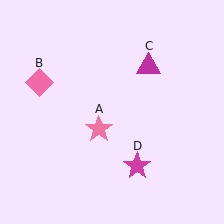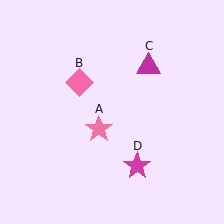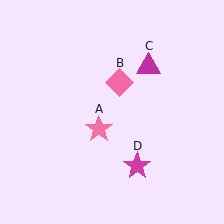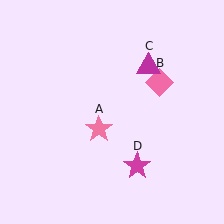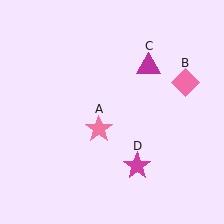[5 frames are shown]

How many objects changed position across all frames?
1 object changed position: pink diamond (object B).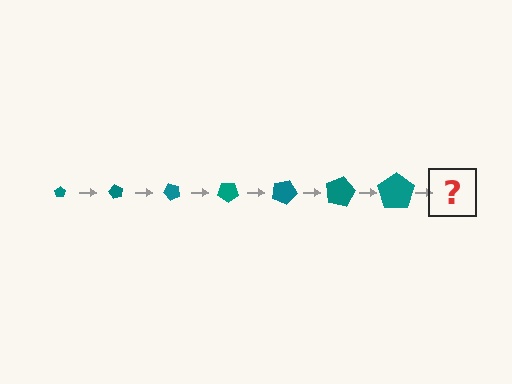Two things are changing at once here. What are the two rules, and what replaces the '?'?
The two rules are that the pentagon grows larger each step and it rotates 60 degrees each step. The '?' should be a pentagon, larger than the previous one and rotated 420 degrees from the start.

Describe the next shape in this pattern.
It should be a pentagon, larger than the previous one and rotated 420 degrees from the start.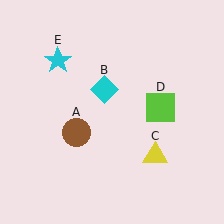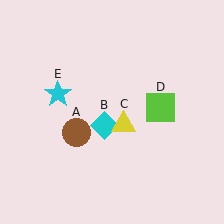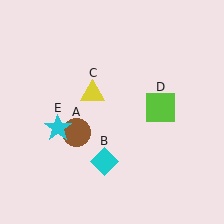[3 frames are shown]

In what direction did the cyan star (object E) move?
The cyan star (object E) moved down.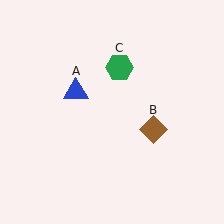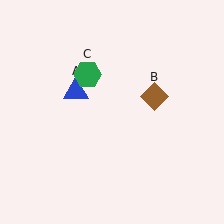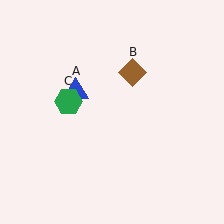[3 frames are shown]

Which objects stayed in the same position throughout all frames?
Blue triangle (object A) remained stationary.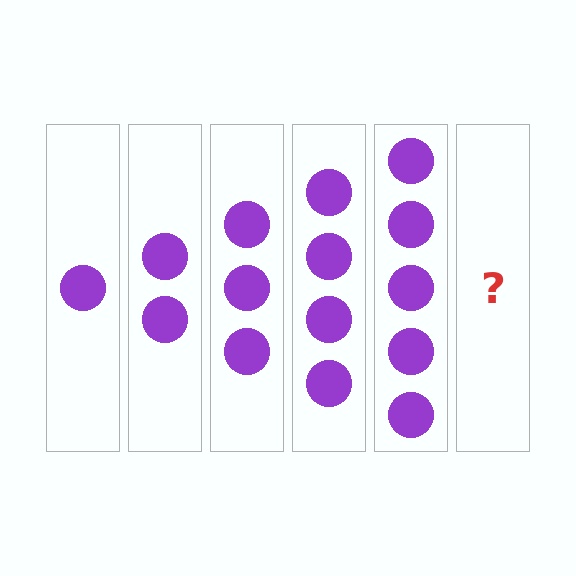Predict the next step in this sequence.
The next step is 6 circles.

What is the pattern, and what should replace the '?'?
The pattern is that each step adds one more circle. The '?' should be 6 circles.